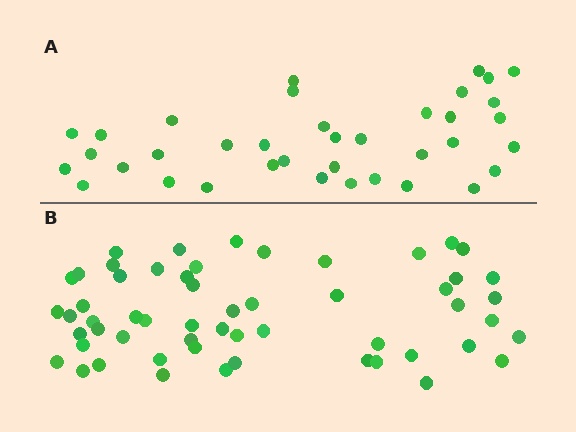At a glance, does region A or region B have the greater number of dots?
Region B (the bottom region) has more dots.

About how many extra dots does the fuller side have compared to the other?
Region B has approximately 20 more dots than region A.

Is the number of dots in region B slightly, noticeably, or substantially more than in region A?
Region B has substantially more. The ratio is roughly 1.5 to 1.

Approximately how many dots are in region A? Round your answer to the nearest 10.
About 40 dots. (The exact count is 37, which rounds to 40.)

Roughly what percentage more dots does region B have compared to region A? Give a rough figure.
About 50% more.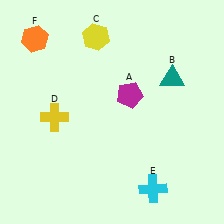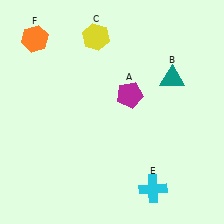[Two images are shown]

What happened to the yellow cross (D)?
The yellow cross (D) was removed in Image 2. It was in the bottom-left area of Image 1.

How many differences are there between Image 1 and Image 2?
There is 1 difference between the two images.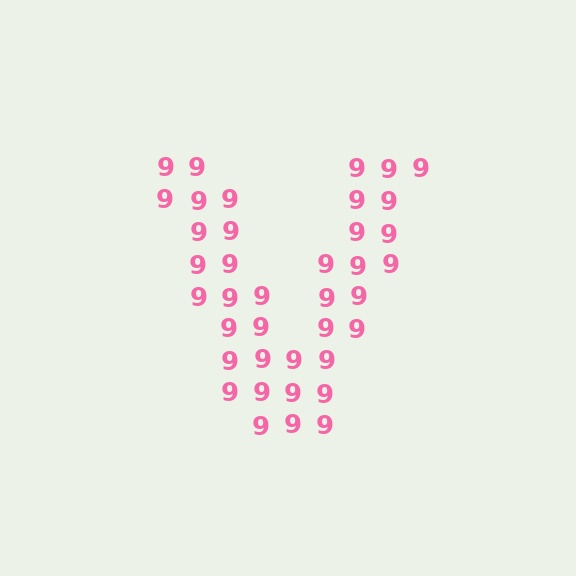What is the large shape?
The large shape is the letter V.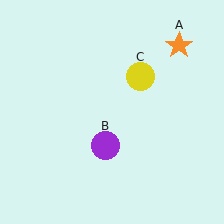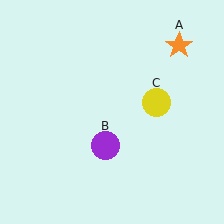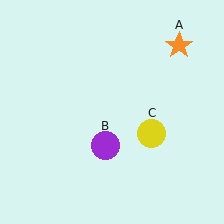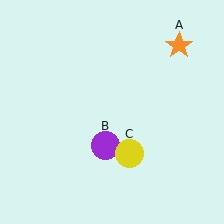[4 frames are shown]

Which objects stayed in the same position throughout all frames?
Orange star (object A) and purple circle (object B) remained stationary.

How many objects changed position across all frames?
1 object changed position: yellow circle (object C).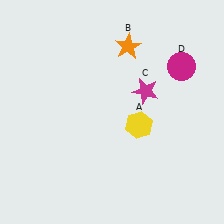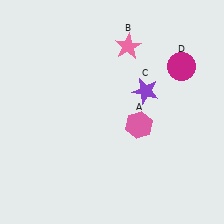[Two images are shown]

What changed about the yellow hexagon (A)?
In Image 1, A is yellow. In Image 2, it changed to pink.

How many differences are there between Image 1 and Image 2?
There are 3 differences between the two images.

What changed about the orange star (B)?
In Image 1, B is orange. In Image 2, it changed to pink.